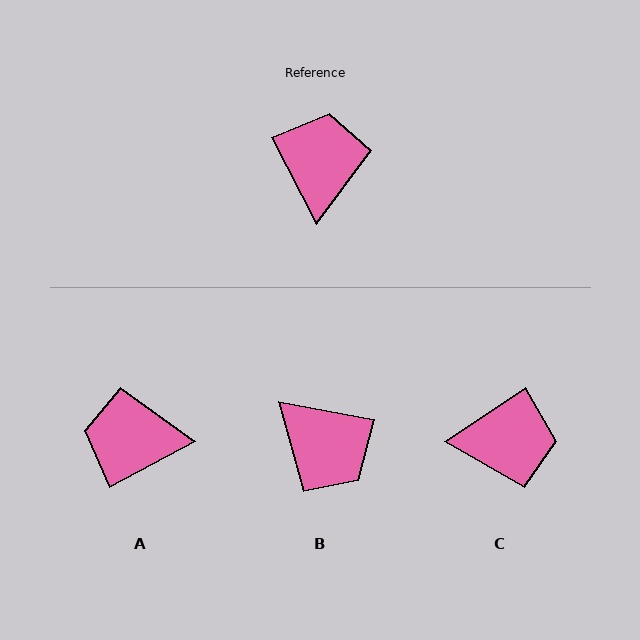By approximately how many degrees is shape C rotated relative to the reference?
Approximately 83 degrees clockwise.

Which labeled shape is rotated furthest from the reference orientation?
B, about 128 degrees away.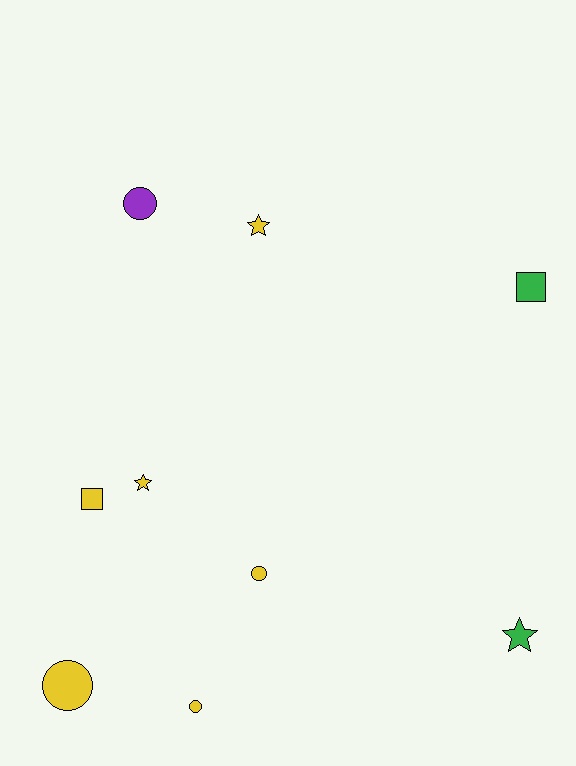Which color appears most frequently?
Yellow, with 6 objects.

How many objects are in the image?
There are 9 objects.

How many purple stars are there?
There are no purple stars.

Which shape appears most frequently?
Circle, with 4 objects.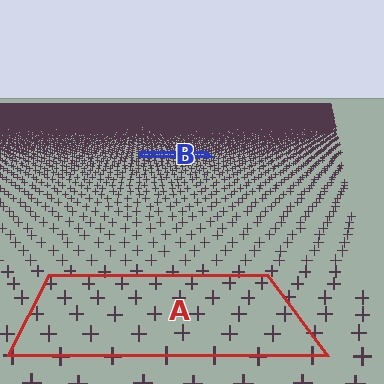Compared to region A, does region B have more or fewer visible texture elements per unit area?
Region B has more texture elements per unit area — they are packed more densely because it is farther away.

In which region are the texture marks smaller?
The texture marks are smaller in region B, because it is farther away.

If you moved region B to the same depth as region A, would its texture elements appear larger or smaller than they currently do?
They would appear larger. At a closer depth, the same texture elements are projected at a bigger on-screen size.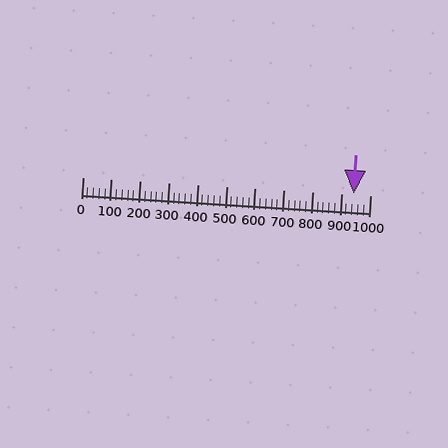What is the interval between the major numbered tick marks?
The major tick marks are spaced 100 units apart.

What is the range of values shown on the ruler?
The ruler shows values from 0 to 1000.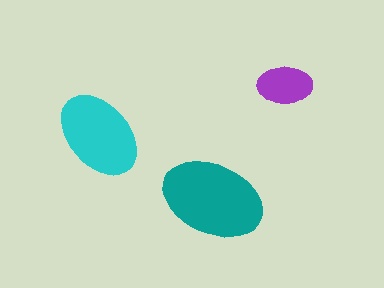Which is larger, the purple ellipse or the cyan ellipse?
The cyan one.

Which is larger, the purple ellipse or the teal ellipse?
The teal one.